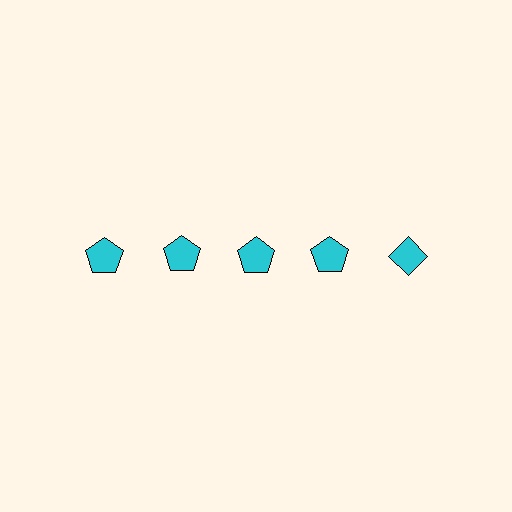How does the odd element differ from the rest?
It has a different shape: diamond instead of pentagon.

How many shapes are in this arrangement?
There are 5 shapes arranged in a grid pattern.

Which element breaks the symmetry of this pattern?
The cyan diamond in the top row, rightmost column breaks the symmetry. All other shapes are cyan pentagons.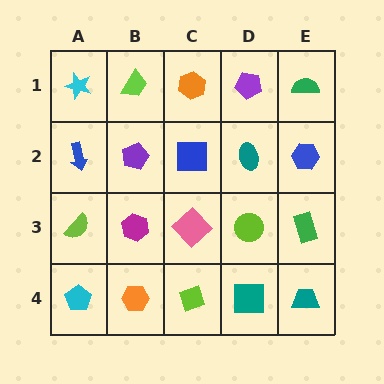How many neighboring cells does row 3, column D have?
4.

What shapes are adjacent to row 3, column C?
A blue square (row 2, column C), a lime diamond (row 4, column C), a magenta hexagon (row 3, column B), a lime circle (row 3, column D).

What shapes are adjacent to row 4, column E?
A green rectangle (row 3, column E), a teal square (row 4, column D).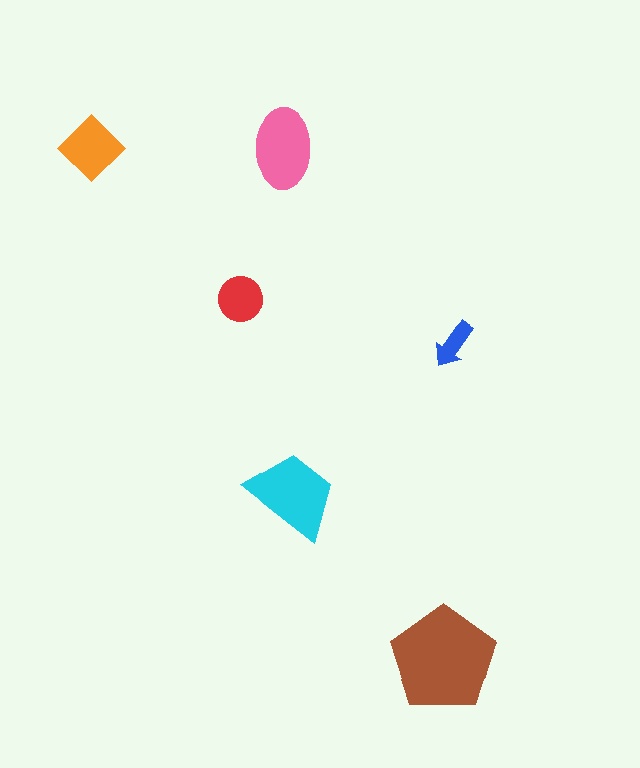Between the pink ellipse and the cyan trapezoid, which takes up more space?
The cyan trapezoid.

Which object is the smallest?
The blue arrow.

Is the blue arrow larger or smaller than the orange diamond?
Smaller.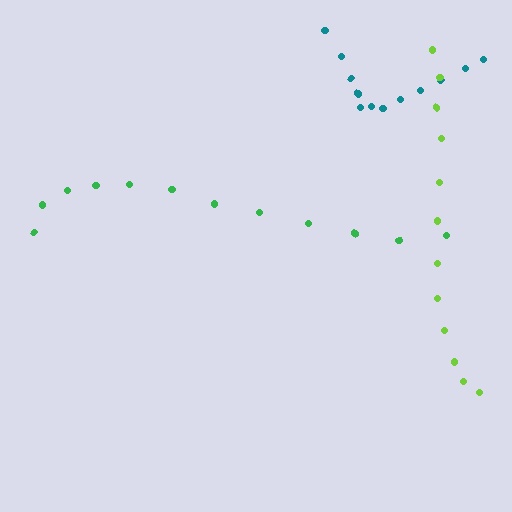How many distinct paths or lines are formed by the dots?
There are 3 distinct paths.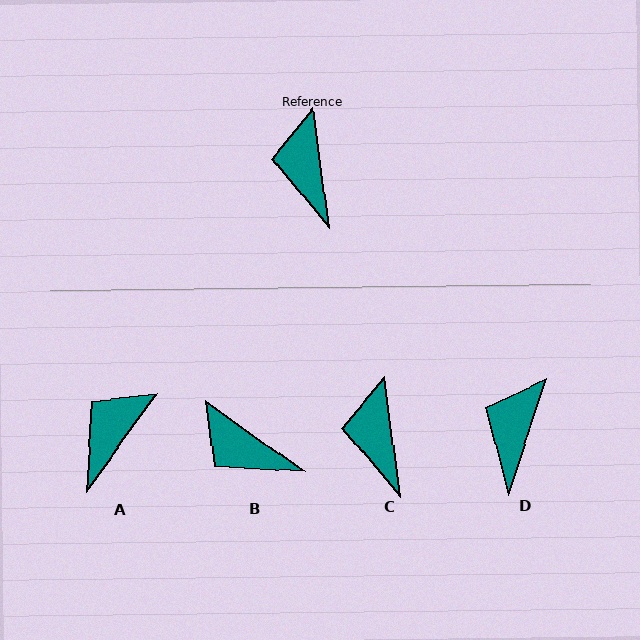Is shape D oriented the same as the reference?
No, it is off by about 25 degrees.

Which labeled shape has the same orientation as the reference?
C.